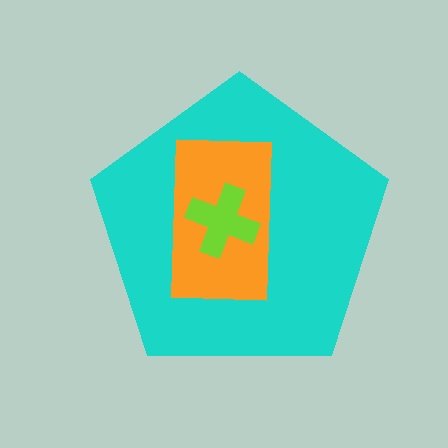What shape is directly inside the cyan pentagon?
The orange rectangle.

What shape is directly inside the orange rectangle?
The lime cross.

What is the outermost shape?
The cyan pentagon.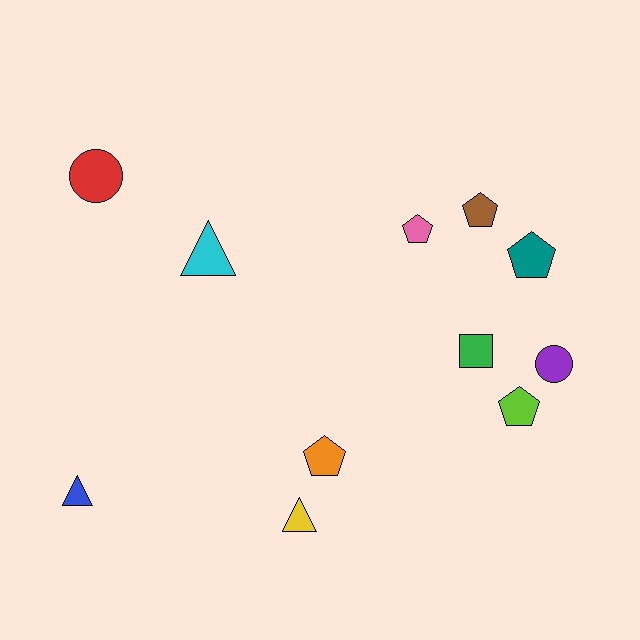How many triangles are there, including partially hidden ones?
There are 3 triangles.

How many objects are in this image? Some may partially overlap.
There are 11 objects.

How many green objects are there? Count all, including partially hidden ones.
There is 1 green object.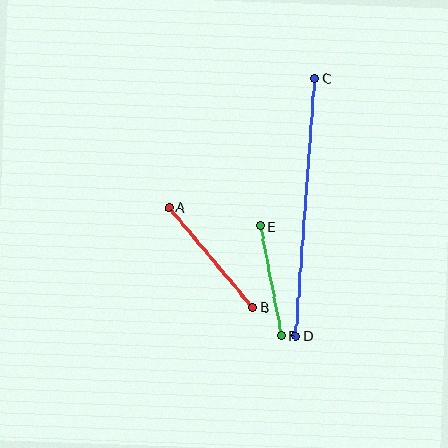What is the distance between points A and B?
The distance is approximately 131 pixels.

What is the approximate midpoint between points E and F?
The midpoint is at approximately (271, 281) pixels.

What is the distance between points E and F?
The distance is approximately 112 pixels.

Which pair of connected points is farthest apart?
Points C and D are farthest apart.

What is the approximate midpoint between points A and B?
The midpoint is at approximately (211, 257) pixels.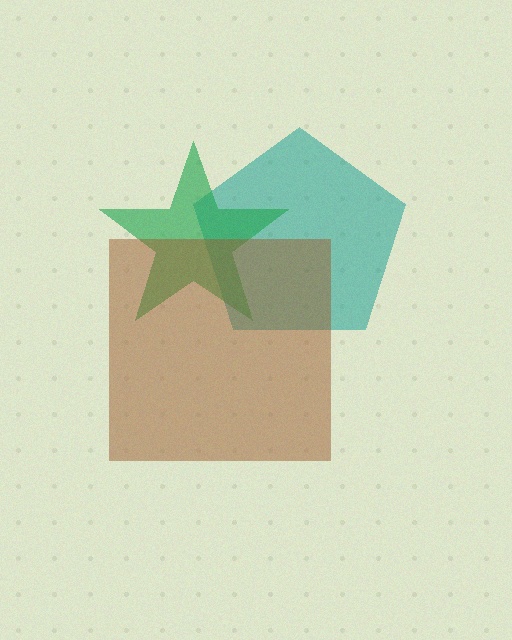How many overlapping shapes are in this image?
There are 3 overlapping shapes in the image.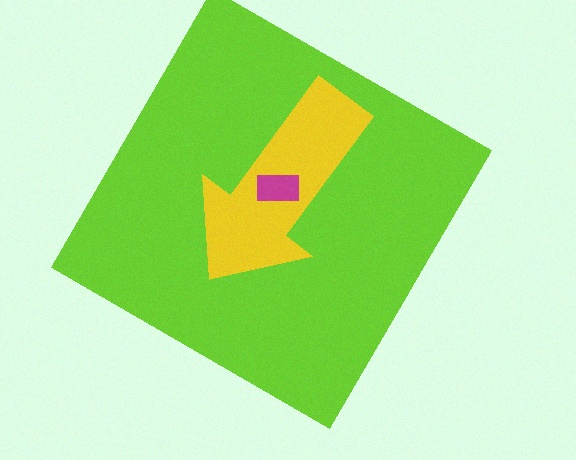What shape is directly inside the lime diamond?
The yellow arrow.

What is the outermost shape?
The lime diamond.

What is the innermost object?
The magenta rectangle.